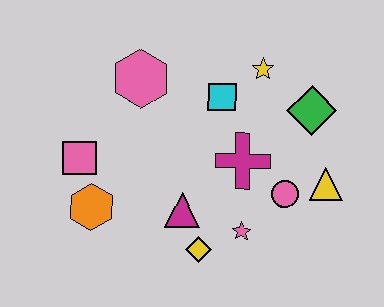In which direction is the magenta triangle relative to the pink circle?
The magenta triangle is to the left of the pink circle.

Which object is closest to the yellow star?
The cyan square is closest to the yellow star.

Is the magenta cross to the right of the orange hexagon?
Yes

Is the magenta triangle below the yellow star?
Yes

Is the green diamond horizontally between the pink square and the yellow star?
No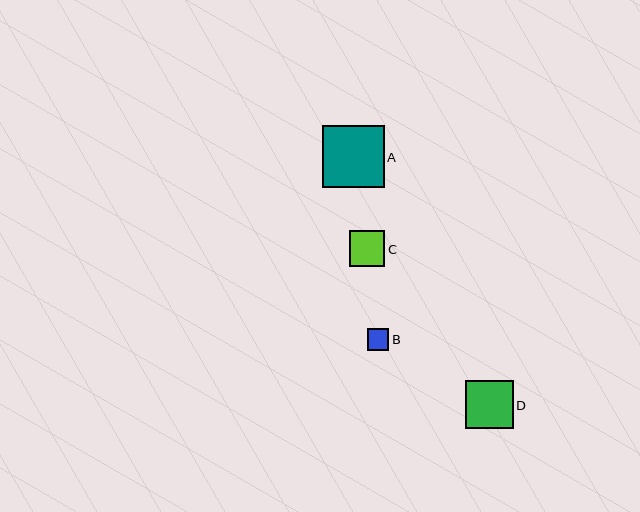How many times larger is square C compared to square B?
Square C is approximately 1.7 times the size of square B.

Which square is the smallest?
Square B is the smallest with a size of approximately 21 pixels.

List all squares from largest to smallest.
From largest to smallest: A, D, C, B.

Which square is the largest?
Square A is the largest with a size of approximately 62 pixels.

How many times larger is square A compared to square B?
Square A is approximately 2.9 times the size of square B.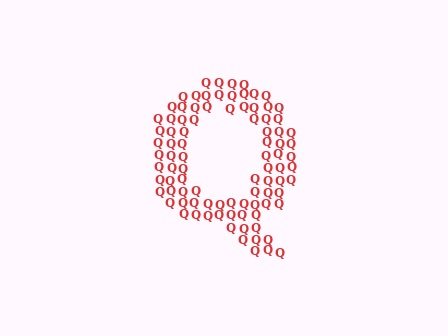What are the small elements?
The small elements are letter Q's.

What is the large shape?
The large shape is the letter Q.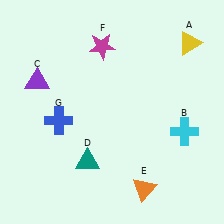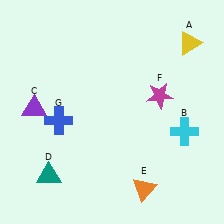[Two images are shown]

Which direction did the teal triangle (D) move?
The teal triangle (D) moved left.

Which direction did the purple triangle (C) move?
The purple triangle (C) moved down.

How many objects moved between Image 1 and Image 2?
3 objects moved between the two images.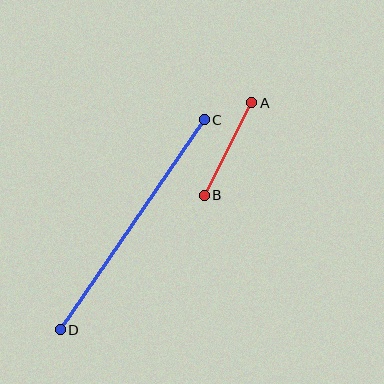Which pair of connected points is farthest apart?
Points C and D are farthest apart.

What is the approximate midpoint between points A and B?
The midpoint is at approximately (228, 149) pixels.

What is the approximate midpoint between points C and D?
The midpoint is at approximately (132, 225) pixels.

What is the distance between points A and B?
The distance is approximately 104 pixels.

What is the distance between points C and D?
The distance is approximately 255 pixels.